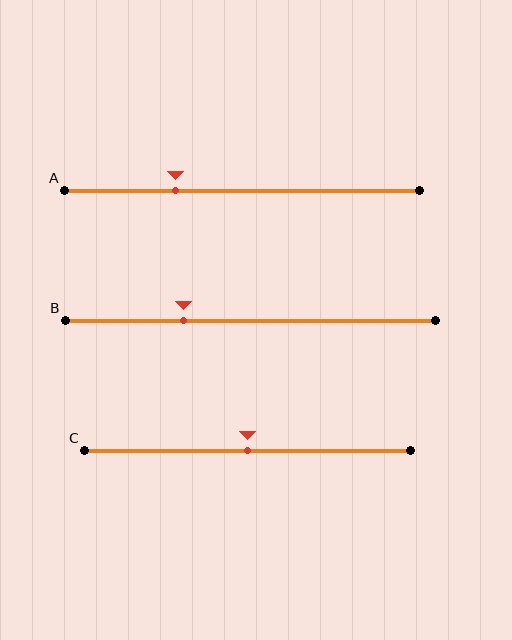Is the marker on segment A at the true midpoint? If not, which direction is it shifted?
No, the marker on segment A is shifted to the left by about 19% of the segment length.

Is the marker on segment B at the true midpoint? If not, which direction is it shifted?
No, the marker on segment B is shifted to the left by about 18% of the segment length.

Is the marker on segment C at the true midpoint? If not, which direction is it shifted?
Yes, the marker on segment C is at the true midpoint.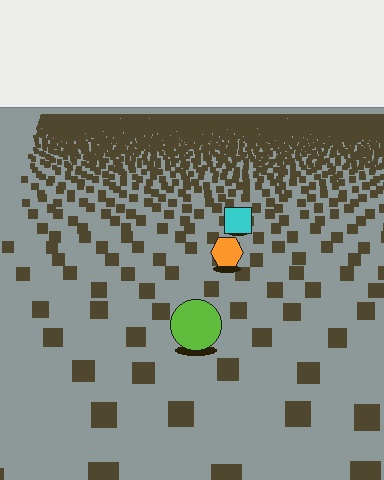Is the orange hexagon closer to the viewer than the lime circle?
No. The lime circle is closer — you can tell from the texture gradient: the ground texture is coarser near it.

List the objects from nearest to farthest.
From nearest to farthest: the lime circle, the orange hexagon, the cyan square.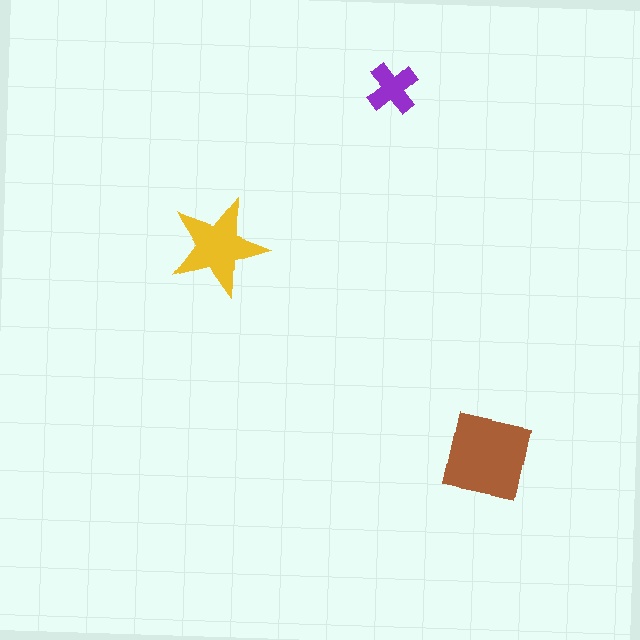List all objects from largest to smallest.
The brown square, the yellow star, the purple cross.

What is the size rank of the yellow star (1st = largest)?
2nd.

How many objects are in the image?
There are 3 objects in the image.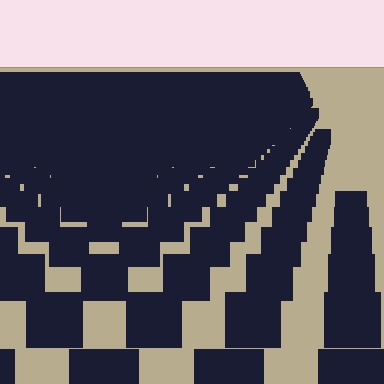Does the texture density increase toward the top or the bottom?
Density increases toward the top.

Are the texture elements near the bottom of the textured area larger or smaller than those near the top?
Larger. Near the bottom, elements are closer to the viewer and appear at a bigger on-screen size.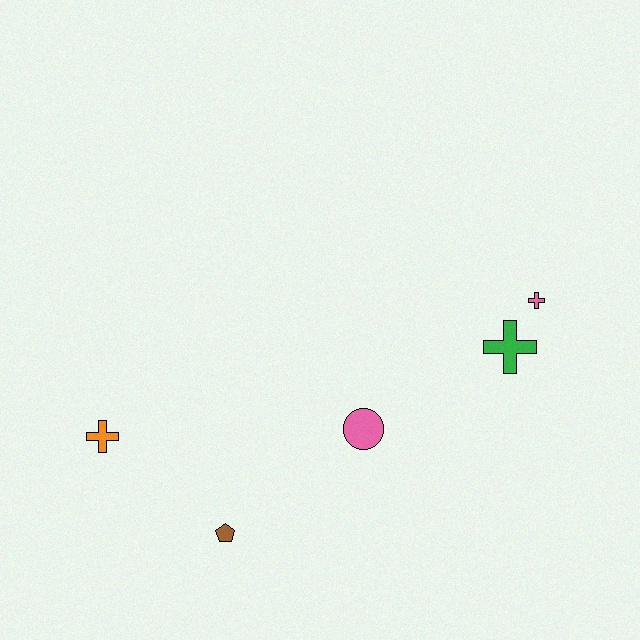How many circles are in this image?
There is 1 circle.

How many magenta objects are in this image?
There are no magenta objects.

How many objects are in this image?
There are 5 objects.